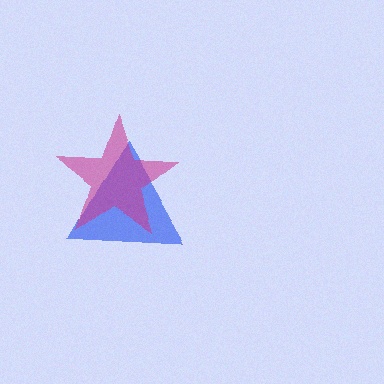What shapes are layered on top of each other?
The layered shapes are: a blue triangle, a magenta star.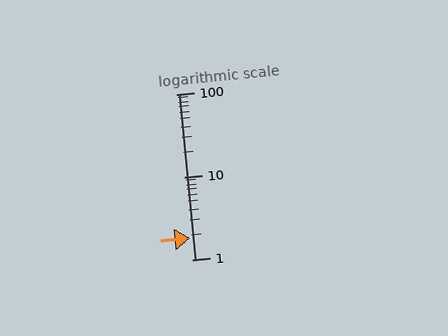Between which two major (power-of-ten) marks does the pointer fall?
The pointer is between 1 and 10.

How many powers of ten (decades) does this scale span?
The scale spans 2 decades, from 1 to 100.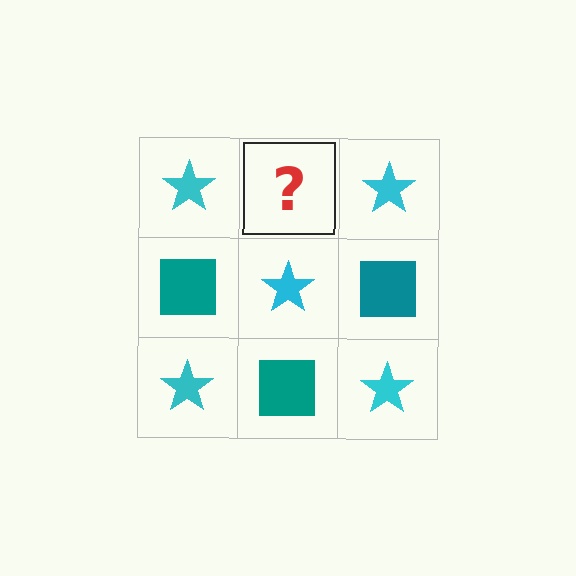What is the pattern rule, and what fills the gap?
The rule is that it alternates cyan star and teal square in a checkerboard pattern. The gap should be filled with a teal square.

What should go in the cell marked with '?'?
The missing cell should contain a teal square.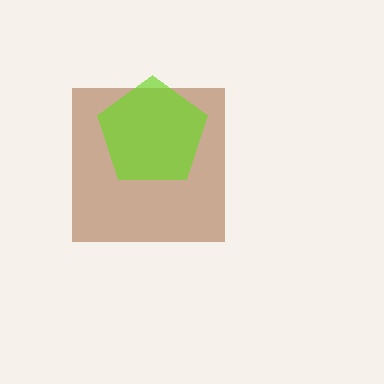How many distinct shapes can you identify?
There are 2 distinct shapes: a brown square, a lime pentagon.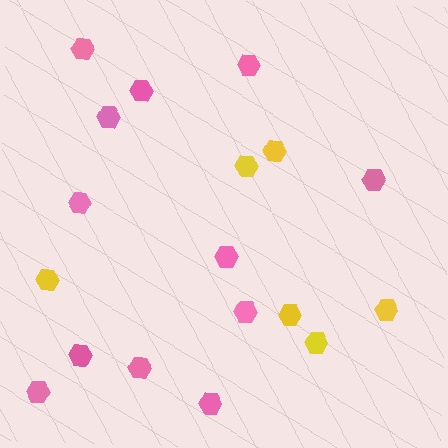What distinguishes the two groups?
There are 2 groups: one group of yellow hexagons (6) and one group of pink hexagons (12).